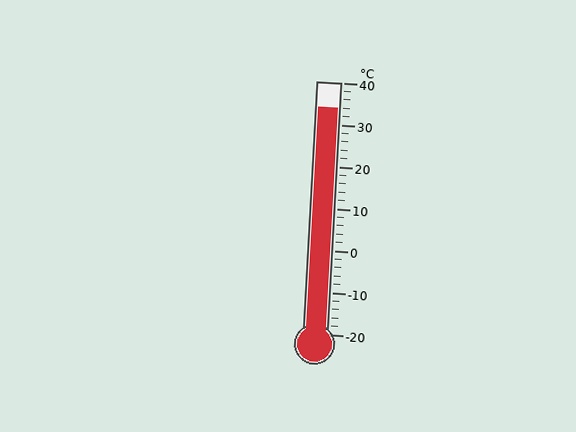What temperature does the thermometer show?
The thermometer shows approximately 34°C.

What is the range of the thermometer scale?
The thermometer scale ranges from -20°C to 40°C.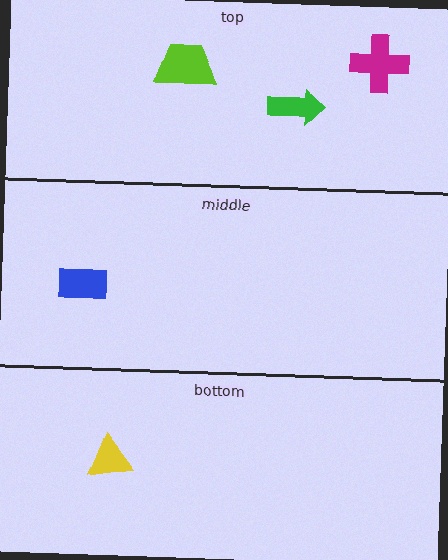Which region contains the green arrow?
The top region.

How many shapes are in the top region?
3.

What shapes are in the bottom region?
The yellow triangle.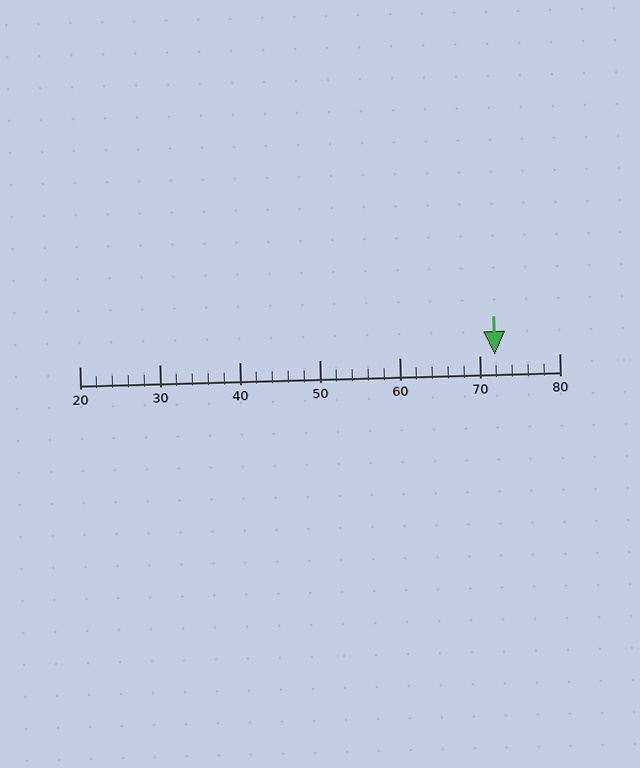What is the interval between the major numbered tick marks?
The major tick marks are spaced 10 units apart.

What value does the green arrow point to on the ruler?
The green arrow points to approximately 72.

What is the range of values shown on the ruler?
The ruler shows values from 20 to 80.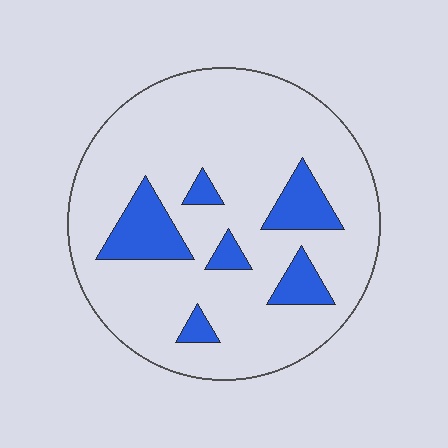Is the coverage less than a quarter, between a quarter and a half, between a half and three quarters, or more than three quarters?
Less than a quarter.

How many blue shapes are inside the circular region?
6.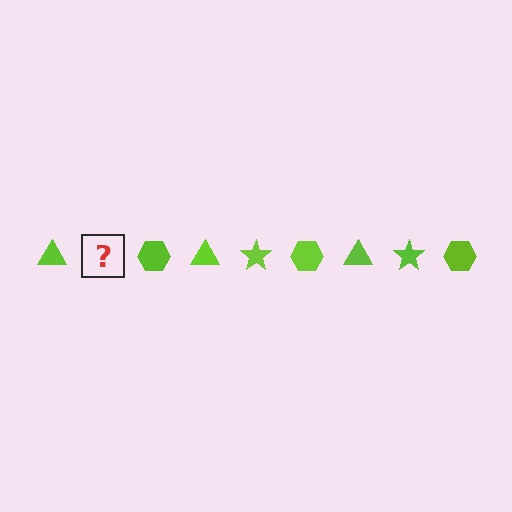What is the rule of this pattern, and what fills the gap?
The rule is that the pattern cycles through triangle, star, hexagon shapes in lime. The gap should be filled with a lime star.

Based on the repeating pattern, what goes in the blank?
The blank should be a lime star.